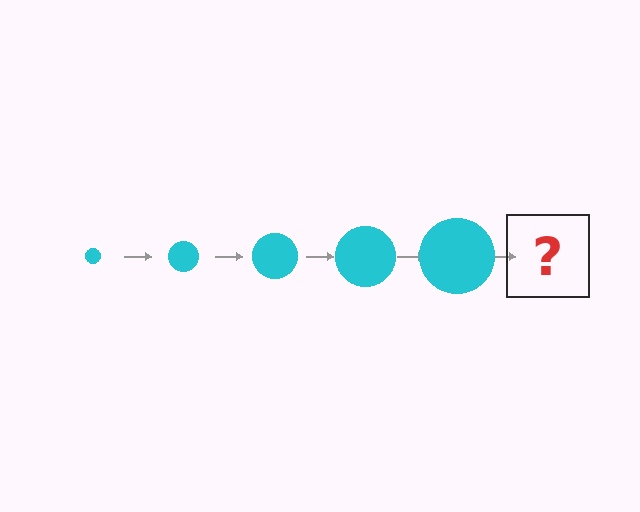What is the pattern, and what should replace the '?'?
The pattern is that the circle gets progressively larger each step. The '?' should be a cyan circle, larger than the previous one.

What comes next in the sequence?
The next element should be a cyan circle, larger than the previous one.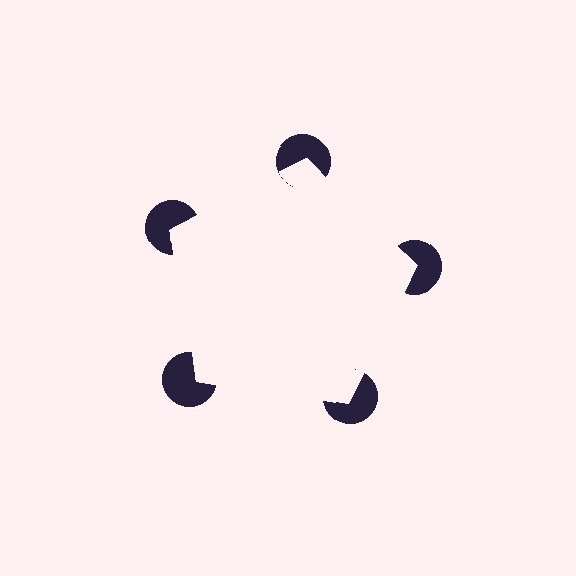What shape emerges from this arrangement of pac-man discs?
An illusory pentagon — its edges are inferred from the aligned wedge cuts in the pac-man discs, not physically drawn.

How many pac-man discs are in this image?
There are 5 — one at each vertex of the illusory pentagon.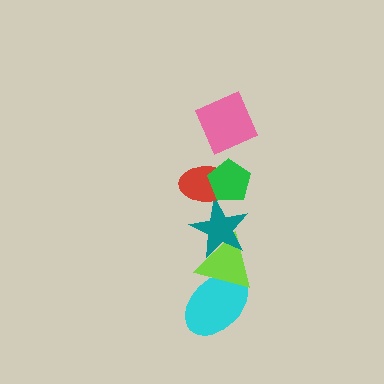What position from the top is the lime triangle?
The lime triangle is 5th from the top.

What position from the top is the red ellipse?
The red ellipse is 3rd from the top.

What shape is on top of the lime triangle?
The teal star is on top of the lime triangle.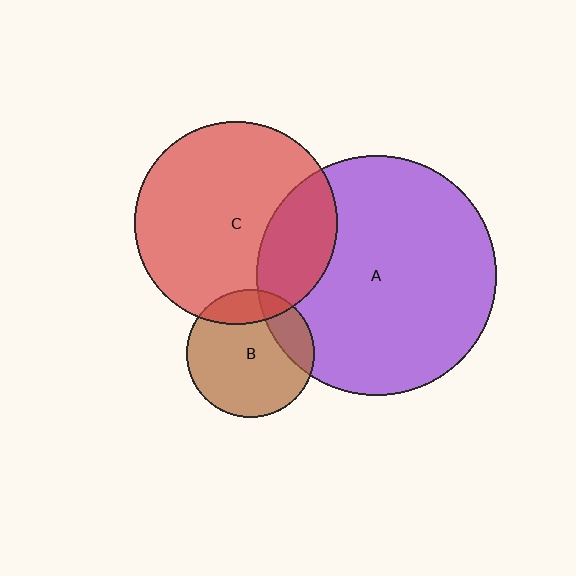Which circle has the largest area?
Circle A (purple).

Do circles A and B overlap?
Yes.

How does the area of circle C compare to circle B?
Approximately 2.5 times.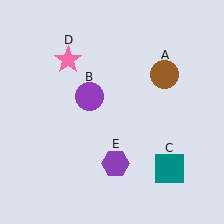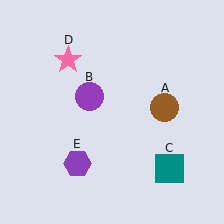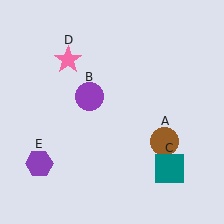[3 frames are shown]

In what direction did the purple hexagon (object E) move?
The purple hexagon (object E) moved left.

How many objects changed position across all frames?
2 objects changed position: brown circle (object A), purple hexagon (object E).